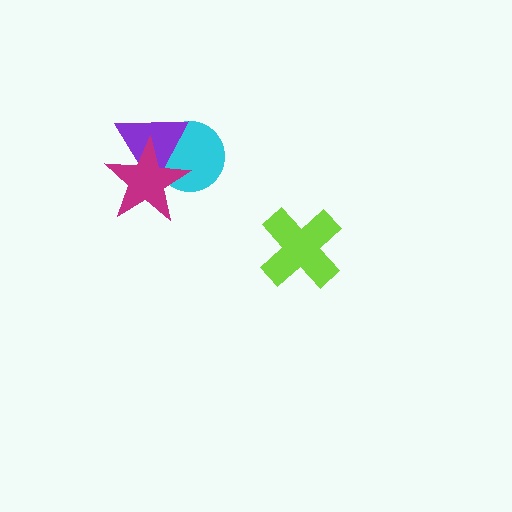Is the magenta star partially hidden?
No, no other shape covers it.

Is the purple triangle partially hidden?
Yes, it is partially covered by another shape.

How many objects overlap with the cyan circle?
2 objects overlap with the cyan circle.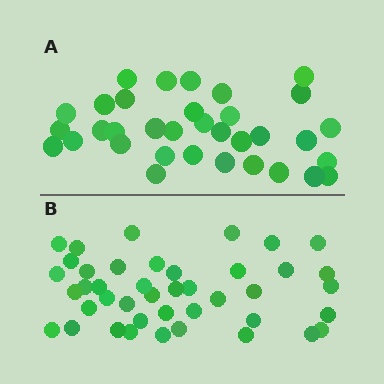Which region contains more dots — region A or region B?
Region B (the bottom region) has more dots.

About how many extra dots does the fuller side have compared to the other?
Region B has roughly 8 or so more dots than region A.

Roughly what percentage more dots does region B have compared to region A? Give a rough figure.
About 25% more.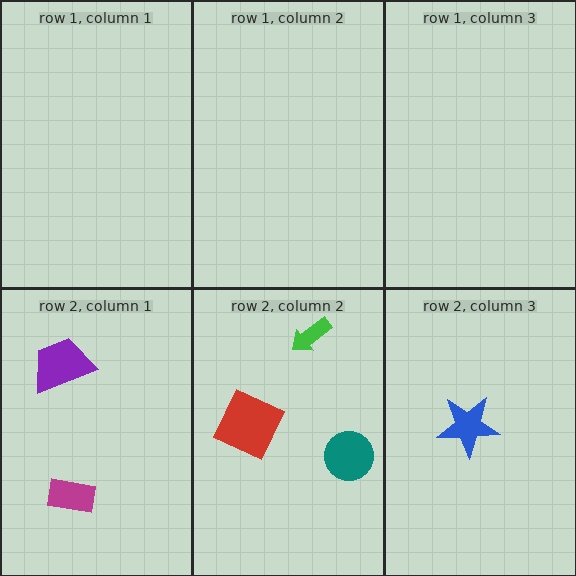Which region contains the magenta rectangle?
The row 2, column 1 region.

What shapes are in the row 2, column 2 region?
The green arrow, the teal circle, the red square.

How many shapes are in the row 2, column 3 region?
1.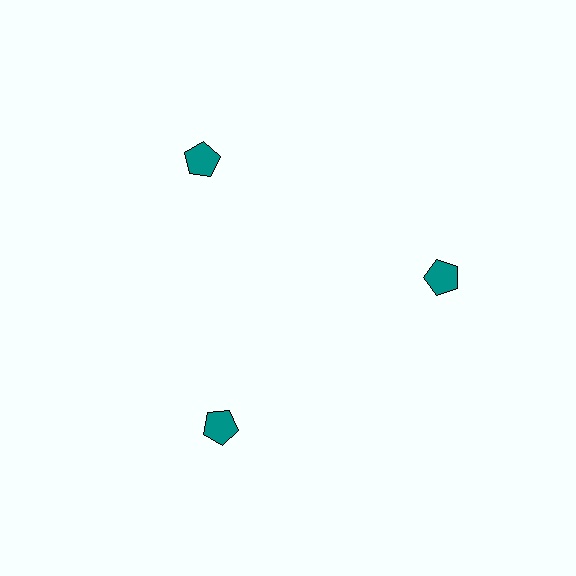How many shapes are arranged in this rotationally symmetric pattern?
There are 3 shapes, arranged in 3 groups of 1.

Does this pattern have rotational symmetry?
Yes, this pattern has 3-fold rotational symmetry. It looks the same after rotating 120 degrees around the center.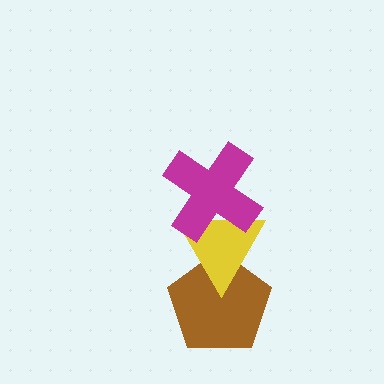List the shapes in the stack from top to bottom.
From top to bottom: the magenta cross, the yellow triangle, the brown pentagon.